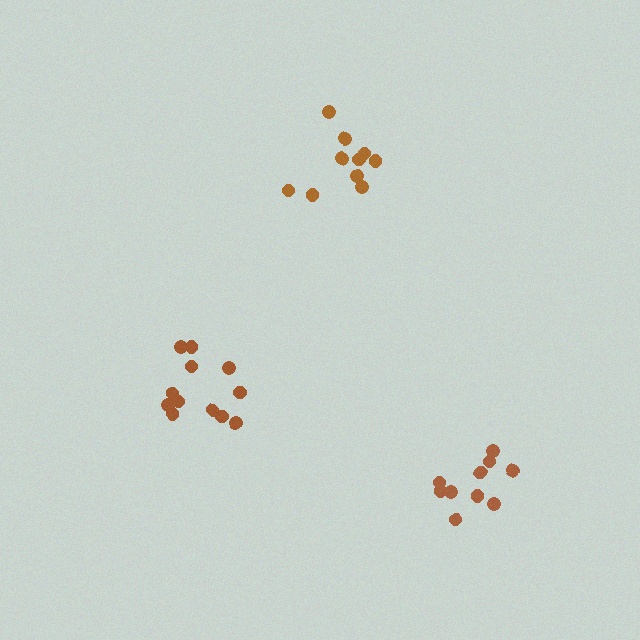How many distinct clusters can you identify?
There are 3 distinct clusters.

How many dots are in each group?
Group 1: 12 dots, Group 2: 10 dots, Group 3: 10 dots (32 total).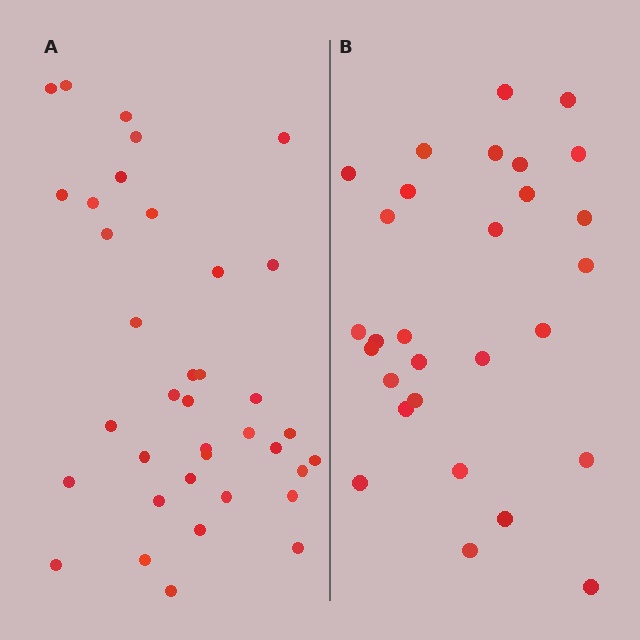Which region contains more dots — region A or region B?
Region A (the left region) has more dots.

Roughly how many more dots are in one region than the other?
Region A has roughly 8 or so more dots than region B.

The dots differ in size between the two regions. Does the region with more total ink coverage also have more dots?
No. Region B has more total ink coverage because its dots are larger, but region A actually contains more individual dots. Total area can be misleading — the number of items is what matters here.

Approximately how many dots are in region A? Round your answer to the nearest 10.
About 40 dots. (The exact count is 37, which rounds to 40.)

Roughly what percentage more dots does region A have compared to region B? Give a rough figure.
About 30% more.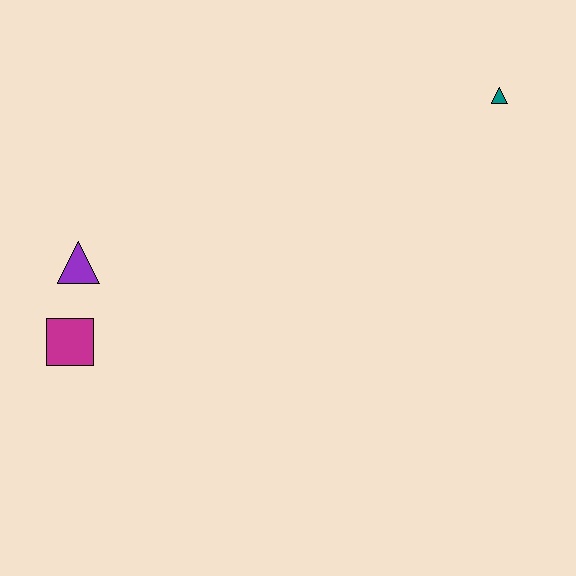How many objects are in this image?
There are 3 objects.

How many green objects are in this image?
There are no green objects.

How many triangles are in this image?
There are 2 triangles.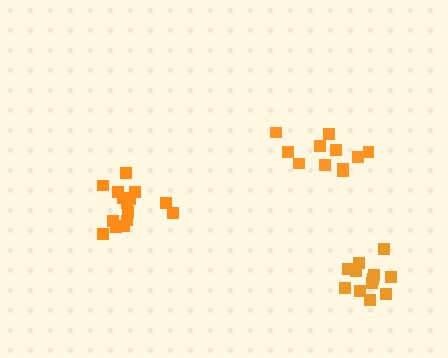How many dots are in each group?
Group 1: 11 dots, Group 2: 15 dots, Group 3: 12 dots (38 total).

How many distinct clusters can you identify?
There are 3 distinct clusters.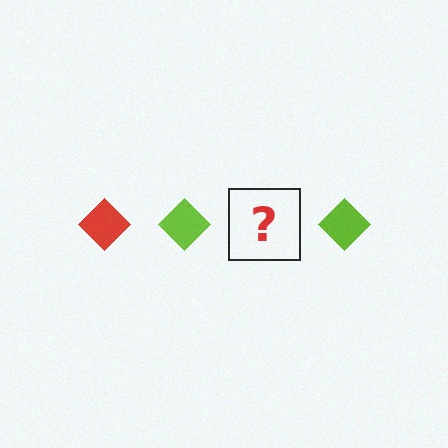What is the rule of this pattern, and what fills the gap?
The rule is that the pattern cycles through red, lime diamonds. The gap should be filled with a red diamond.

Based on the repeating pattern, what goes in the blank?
The blank should be a red diamond.